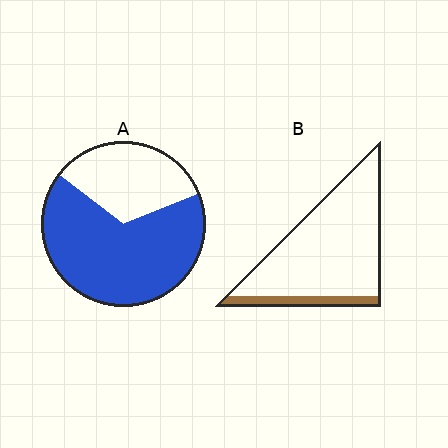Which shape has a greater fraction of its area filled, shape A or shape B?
Shape A.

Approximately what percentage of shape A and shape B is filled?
A is approximately 65% and B is approximately 15%.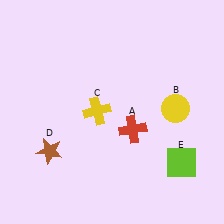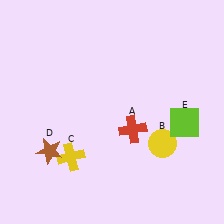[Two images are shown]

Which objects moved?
The objects that moved are: the yellow circle (B), the yellow cross (C), the lime square (E).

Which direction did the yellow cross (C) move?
The yellow cross (C) moved down.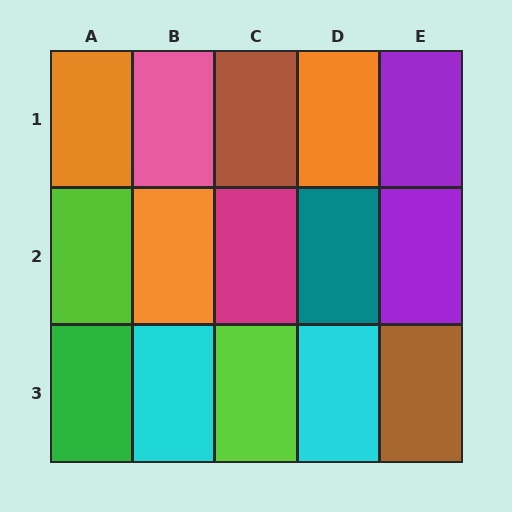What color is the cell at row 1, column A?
Orange.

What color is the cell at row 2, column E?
Purple.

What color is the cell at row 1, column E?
Purple.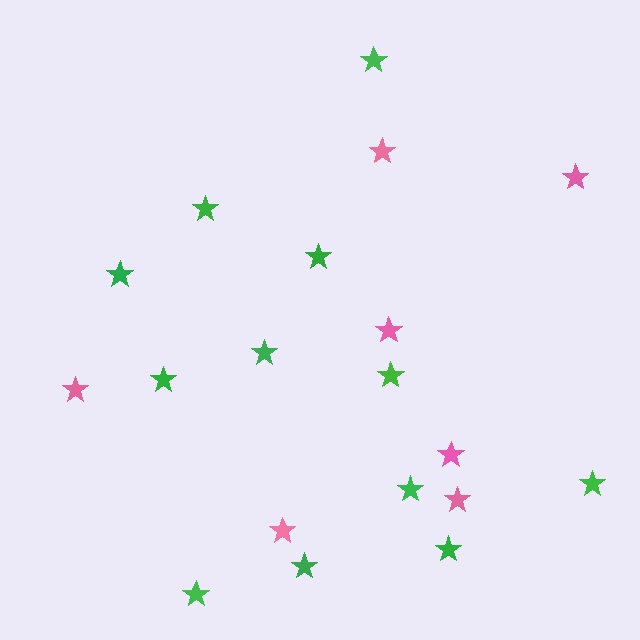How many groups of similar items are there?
There are 2 groups: one group of green stars (12) and one group of pink stars (7).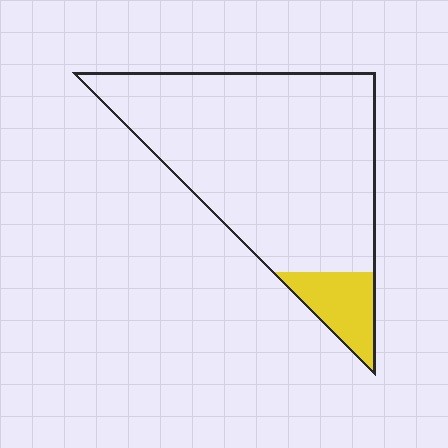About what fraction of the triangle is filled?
About one eighth (1/8).